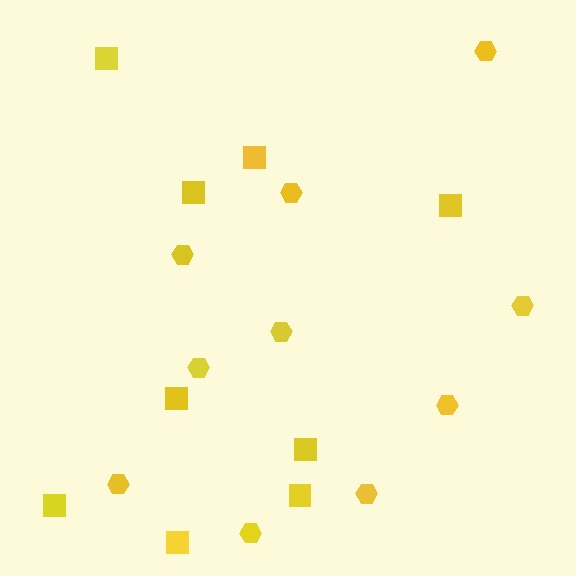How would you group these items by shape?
There are 2 groups: one group of hexagons (10) and one group of squares (9).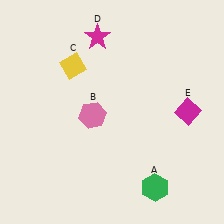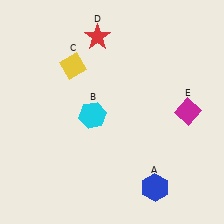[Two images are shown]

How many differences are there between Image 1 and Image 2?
There are 3 differences between the two images.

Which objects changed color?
A changed from green to blue. B changed from pink to cyan. D changed from magenta to red.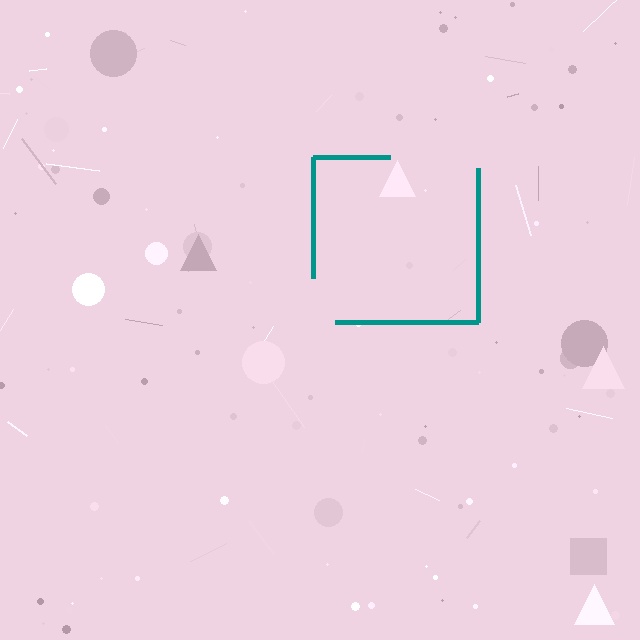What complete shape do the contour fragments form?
The contour fragments form a square.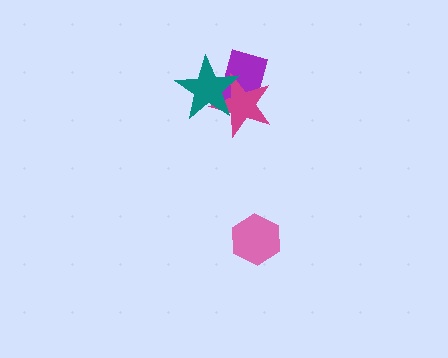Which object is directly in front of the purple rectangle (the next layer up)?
The magenta star is directly in front of the purple rectangle.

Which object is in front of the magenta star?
The teal star is in front of the magenta star.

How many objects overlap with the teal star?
2 objects overlap with the teal star.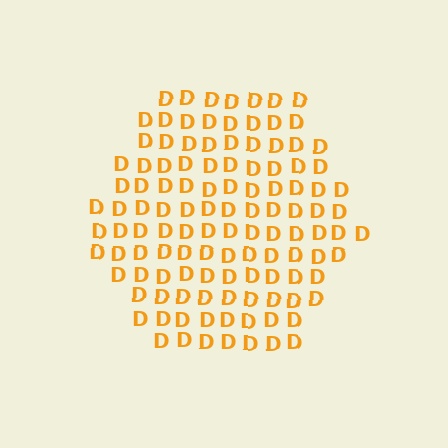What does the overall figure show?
The overall figure shows a hexagon.